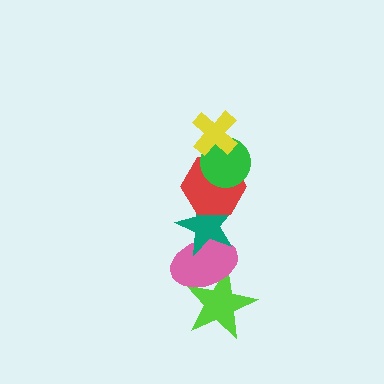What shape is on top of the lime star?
The pink ellipse is on top of the lime star.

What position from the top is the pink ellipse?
The pink ellipse is 5th from the top.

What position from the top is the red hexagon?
The red hexagon is 3rd from the top.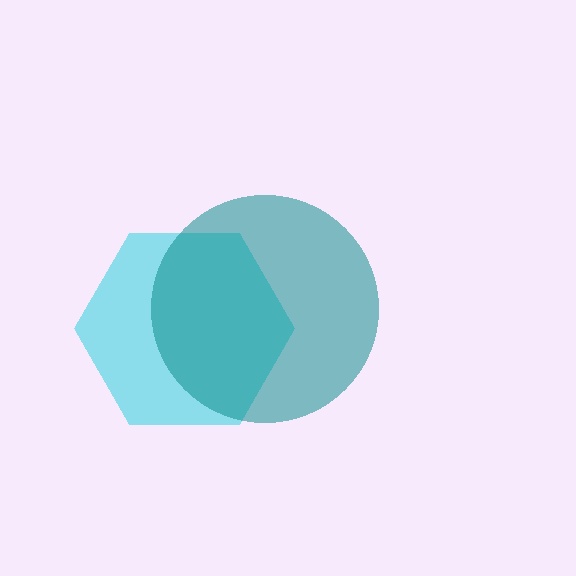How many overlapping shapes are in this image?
There are 2 overlapping shapes in the image.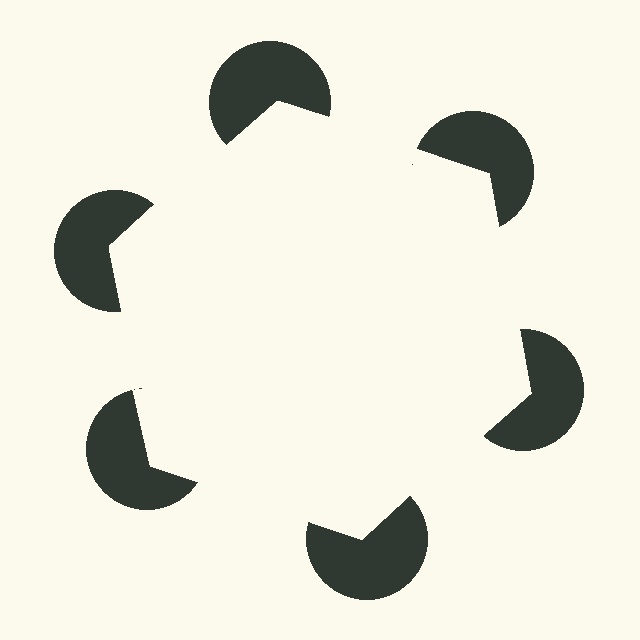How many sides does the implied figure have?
6 sides.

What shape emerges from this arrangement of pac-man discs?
An illusory hexagon — its edges are inferred from the aligned wedge cuts in the pac-man discs, not physically drawn.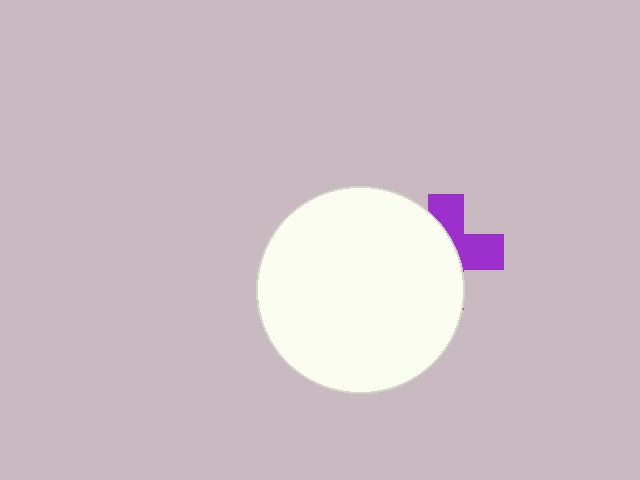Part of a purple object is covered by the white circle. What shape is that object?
It is a cross.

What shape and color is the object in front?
The object in front is a white circle.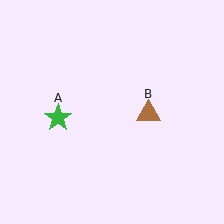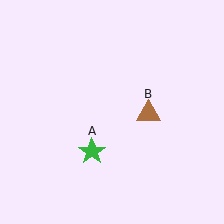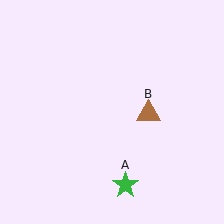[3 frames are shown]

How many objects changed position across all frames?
1 object changed position: green star (object A).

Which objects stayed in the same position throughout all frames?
Brown triangle (object B) remained stationary.